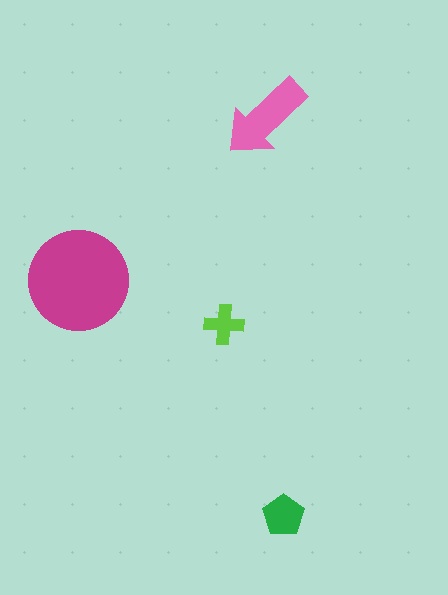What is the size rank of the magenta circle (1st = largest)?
1st.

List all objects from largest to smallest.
The magenta circle, the pink arrow, the green pentagon, the lime cross.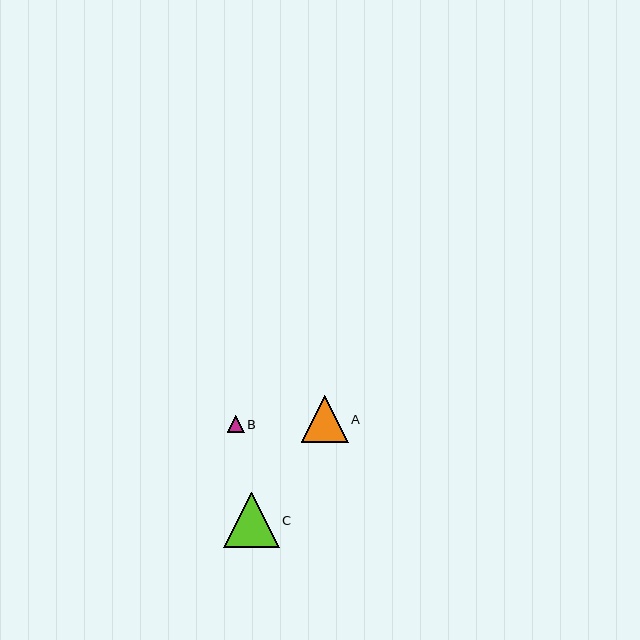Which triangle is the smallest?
Triangle B is the smallest with a size of approximately 17 pixels.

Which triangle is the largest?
Triangle C is the largest with a size of approximately 56 pixels.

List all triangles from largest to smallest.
From largest to smallest: C, A, B.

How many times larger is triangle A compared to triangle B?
Triangle A is approximately 2.8 times the size of triangle B.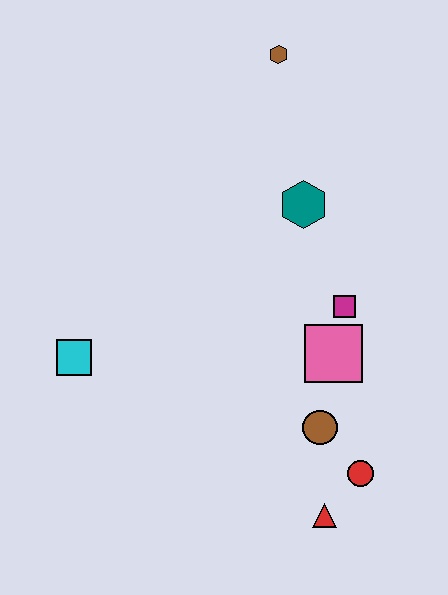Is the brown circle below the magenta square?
Yes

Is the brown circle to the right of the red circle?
No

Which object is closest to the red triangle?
The red circle is closest to the red triangle.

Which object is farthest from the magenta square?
The cyan square is farthest from the magenta square.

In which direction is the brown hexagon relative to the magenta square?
The brown hexagon is above the magenta square.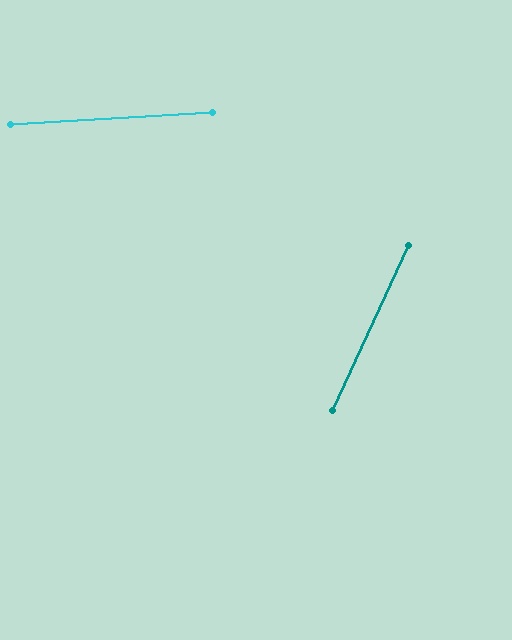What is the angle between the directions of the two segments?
Approximately 62 degrees.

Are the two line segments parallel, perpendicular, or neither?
Neither parallel nor perpendicular — they differ by about 62°.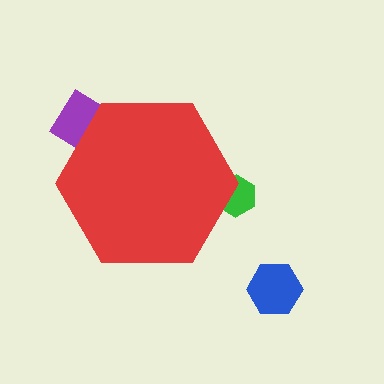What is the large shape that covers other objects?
A red hexagon.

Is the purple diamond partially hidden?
Yes, the purple diamond is partially hidden behind the red hexagon.